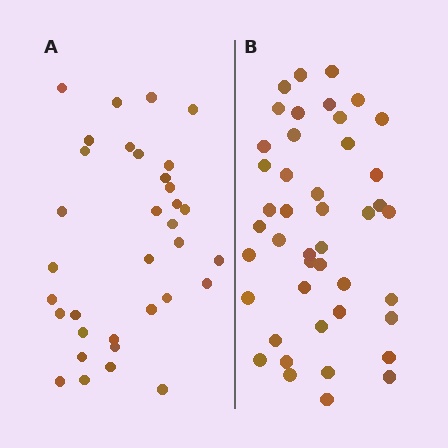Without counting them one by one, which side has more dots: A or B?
Region B (the right region) has more dots.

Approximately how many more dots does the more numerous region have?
Region B has roughly 10 or so more dots than region A.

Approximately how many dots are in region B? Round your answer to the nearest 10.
About 40 dots. (The exact count is 44, which rounds to 40.)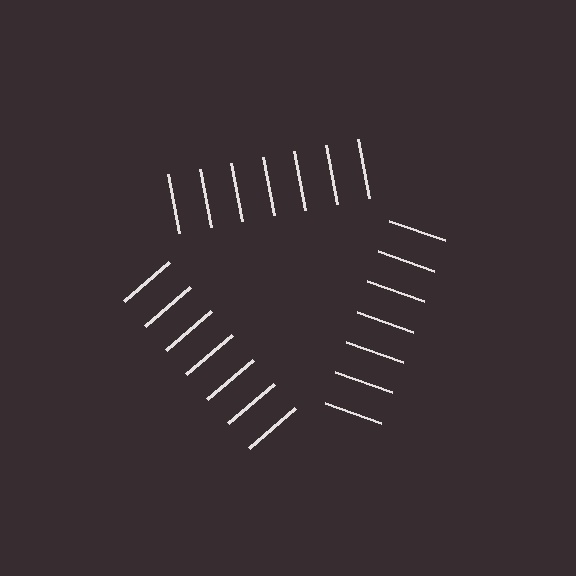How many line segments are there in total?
21 — 7 along each of the 3 edges.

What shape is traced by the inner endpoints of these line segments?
An illusory triangle — the line segments terminate on its edges but no continuous stroke is drawn.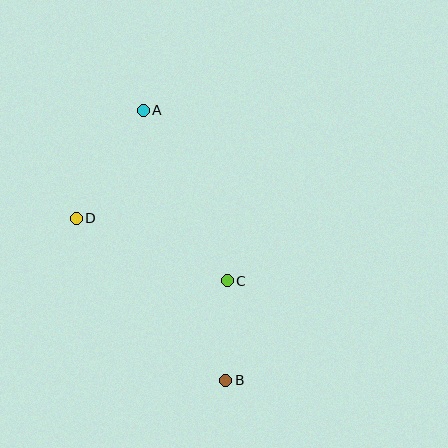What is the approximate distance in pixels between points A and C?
The distance between A and C is approximately 190 pixels.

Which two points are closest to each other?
Points B and C are closest to each other.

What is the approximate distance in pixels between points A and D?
The distance between A and D is approximately 127 pixels.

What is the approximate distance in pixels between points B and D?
The distance between B and D is approximately 220 pixels.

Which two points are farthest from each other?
Points A and B are farthest from each other.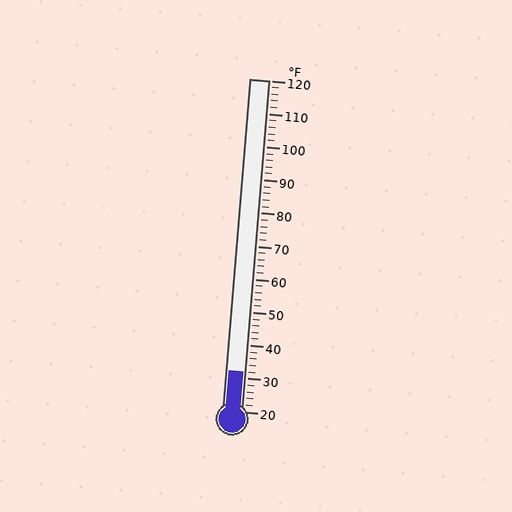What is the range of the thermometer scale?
The thermometer scale ranges from 20°F to 120°F.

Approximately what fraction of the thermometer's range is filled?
The thermometer is filled to approximately 10% of its range.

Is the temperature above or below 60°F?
The temperature is below 60°F.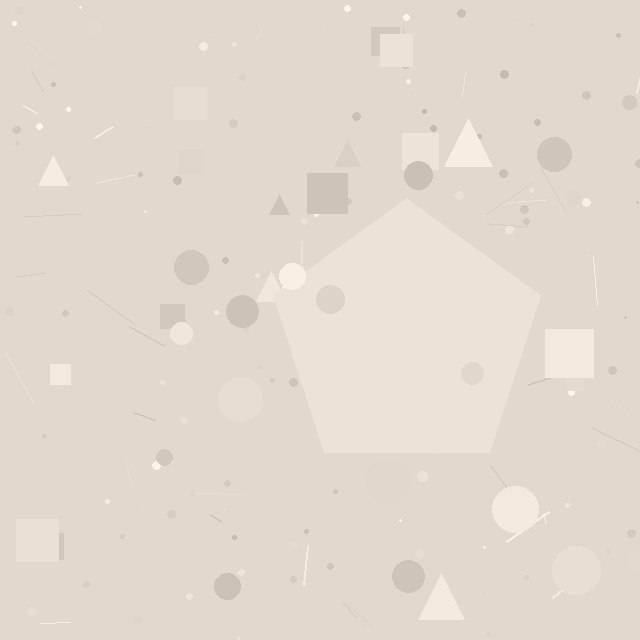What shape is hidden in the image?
A pentagon is hidden in the image.